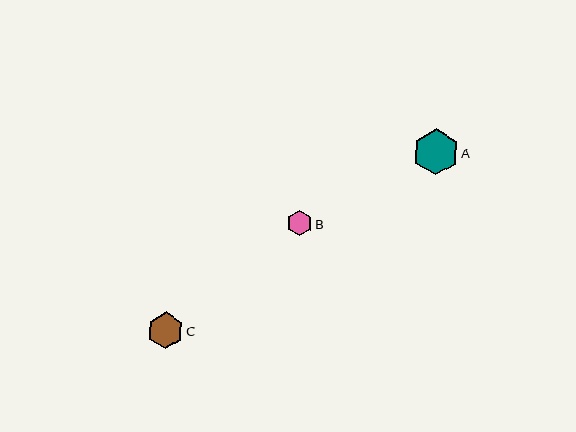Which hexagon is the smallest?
Hexagon B is the smallest with a size of approximately 25 pixels.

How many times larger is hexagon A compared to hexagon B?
Hexagon A is approximately 1.8 times the size of hexagon B.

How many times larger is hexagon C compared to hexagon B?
Hexagon C is approximately 1.5 times the size of hexagon B.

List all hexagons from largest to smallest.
From largest to smallest: A, C, B.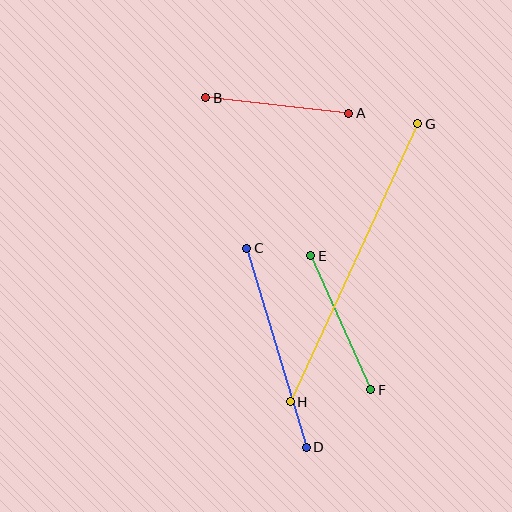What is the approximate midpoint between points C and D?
The midpoint is at approximately (276, 348) pixels.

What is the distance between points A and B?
The distance is approximately 144 pixels.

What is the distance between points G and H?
The distance is approximately 305 pixels.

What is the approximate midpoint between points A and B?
The midpoint is at approximately (277, 106) pixels.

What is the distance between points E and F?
The distance is approximately 147 pixels.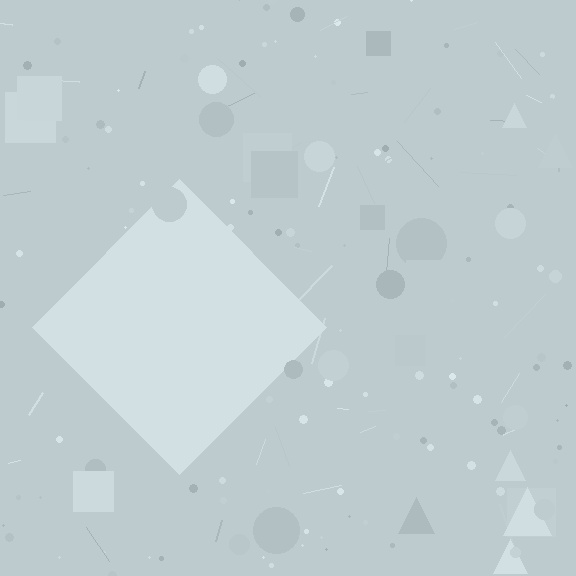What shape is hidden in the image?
A diamond is hidden in the image.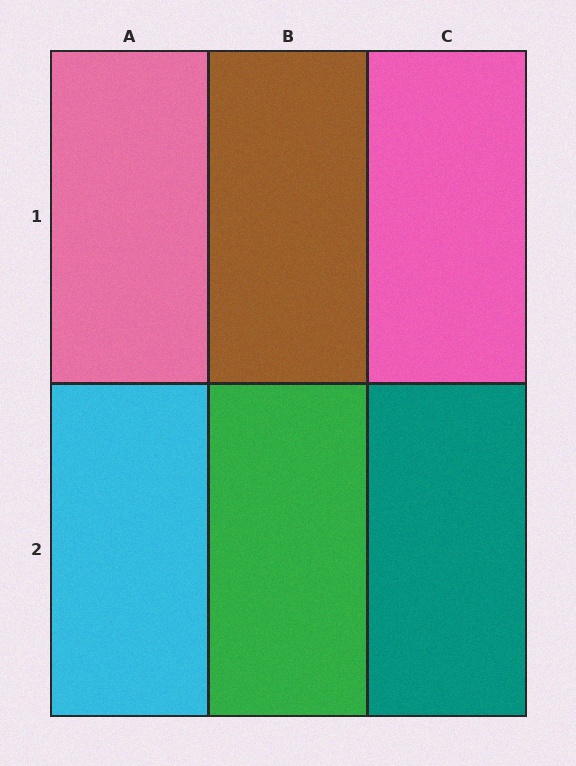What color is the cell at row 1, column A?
Pink.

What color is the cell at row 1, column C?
Pink.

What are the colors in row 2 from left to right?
Cyan, green, teal.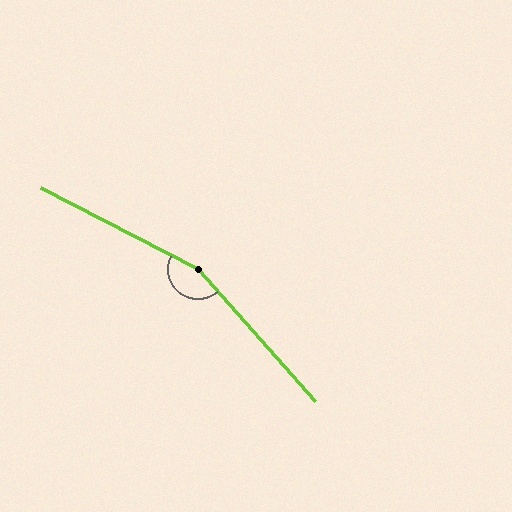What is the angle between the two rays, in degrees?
Approximately 159 degrees.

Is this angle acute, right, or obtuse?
It is obtuse.